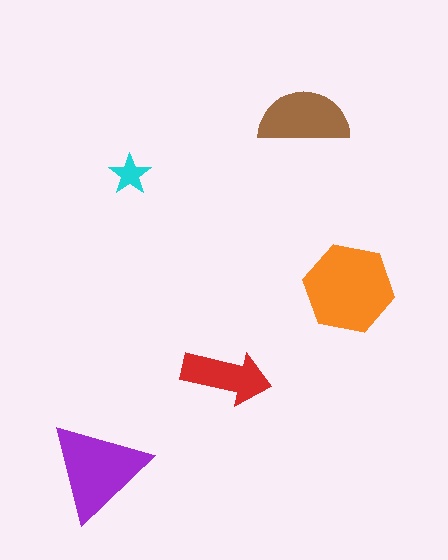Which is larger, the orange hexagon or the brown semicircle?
The orange hexagon.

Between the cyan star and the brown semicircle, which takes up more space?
The brown semicircle.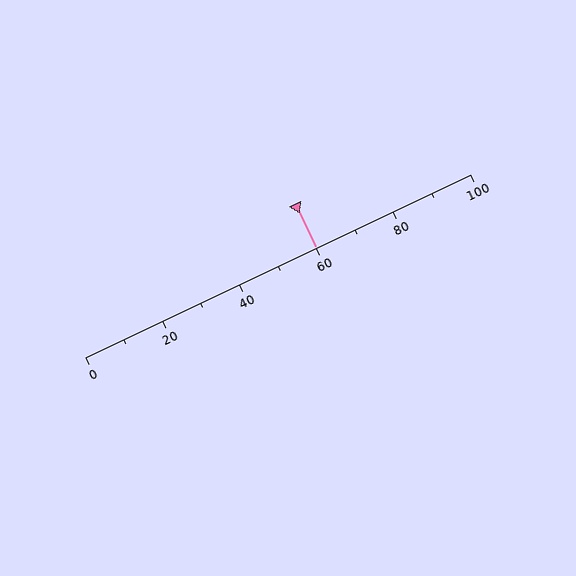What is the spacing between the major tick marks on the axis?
The major ticks are spaced 20 apart.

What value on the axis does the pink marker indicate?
The marker indicates approximately 60.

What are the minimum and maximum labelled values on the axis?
The axis runs from 0 to 100.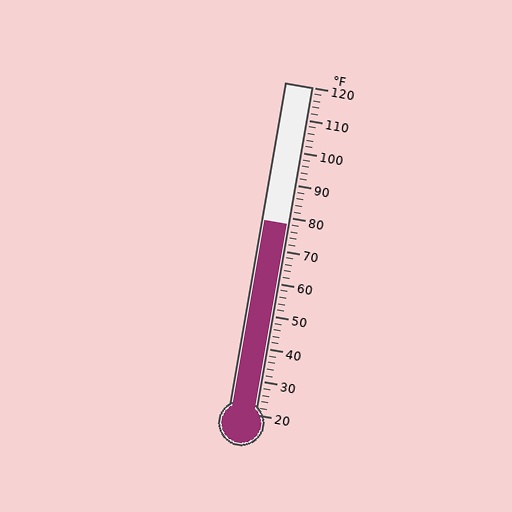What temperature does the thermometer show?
The thermometer shows approximately 78°F.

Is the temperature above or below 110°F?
The temperature is below 110°F.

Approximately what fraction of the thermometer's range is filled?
The thermometer is filled to approximately 60% of its range.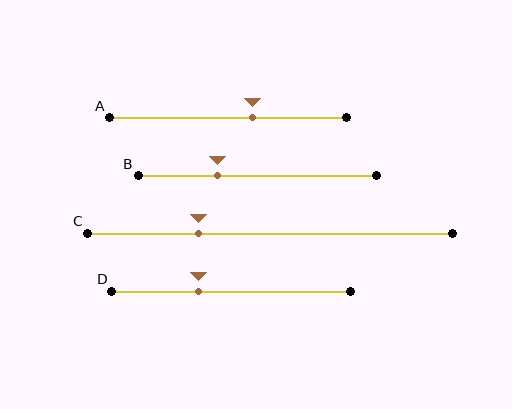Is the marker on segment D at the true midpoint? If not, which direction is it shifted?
No, the marker on segment D is shifted to the left by about 14% of the segment length.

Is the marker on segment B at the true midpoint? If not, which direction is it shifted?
No, the marker on segment B is shifted to the left by about 17% of the segment length.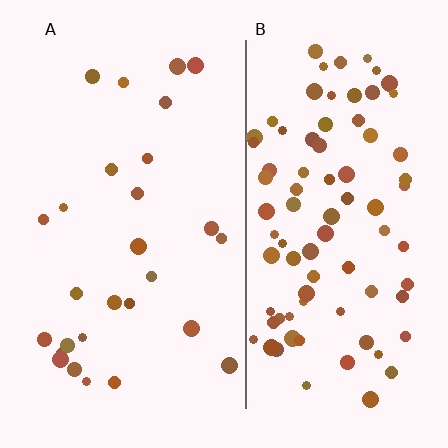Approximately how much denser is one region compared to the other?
Approximately 3.2× — region B over region A.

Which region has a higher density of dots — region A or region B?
B (the right).